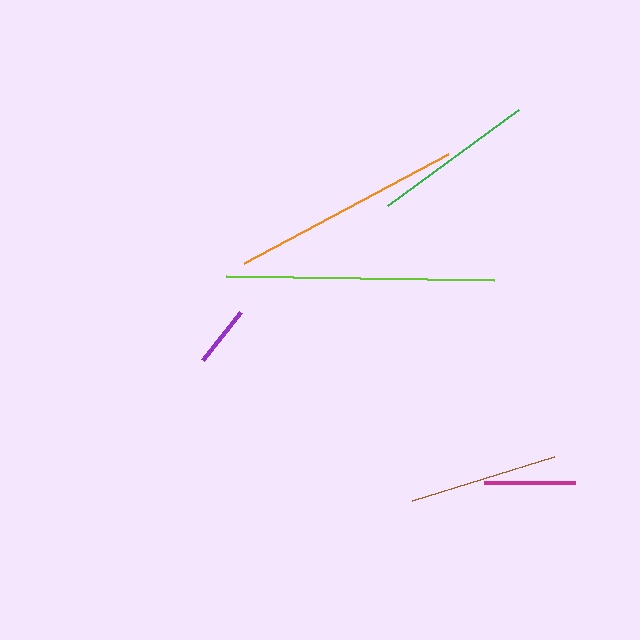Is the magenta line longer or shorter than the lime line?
The lime line is longer than the magenta line.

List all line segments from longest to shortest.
From longest to shortest: lime, orange, green, brown, magenta, purple.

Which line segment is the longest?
The lime line is the longest at approximately 269 pixels.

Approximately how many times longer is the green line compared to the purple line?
The green line is approximately 2.6 times the length of the purple line.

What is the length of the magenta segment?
The magenta segment is approximately 91 pixels long.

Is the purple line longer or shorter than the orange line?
The orange line is longer than the purple line.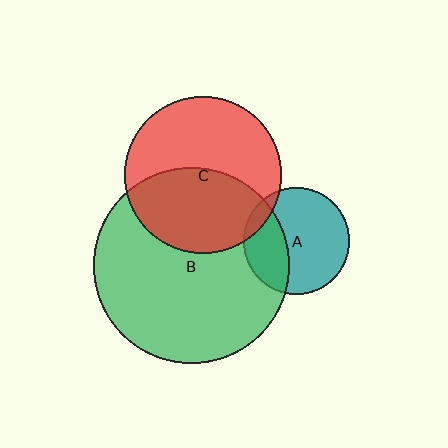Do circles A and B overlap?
Yes.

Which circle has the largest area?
Circle B (green).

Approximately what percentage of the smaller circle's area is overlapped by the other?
Approximately 35%.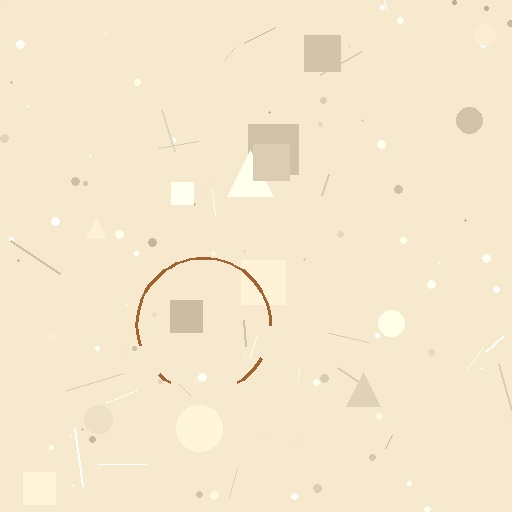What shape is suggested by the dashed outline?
The dashed outline suggests a circle.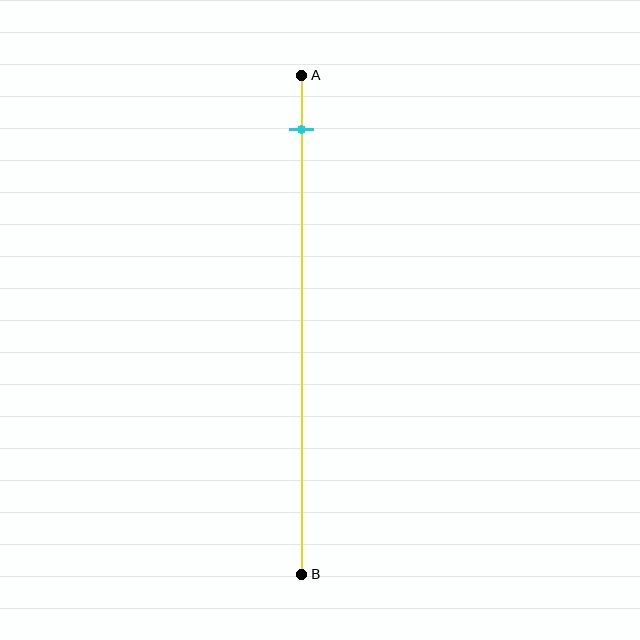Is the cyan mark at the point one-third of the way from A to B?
No, the mark is at about 10% from A, not at the 33% one-third point.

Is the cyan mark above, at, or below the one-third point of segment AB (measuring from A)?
The cyan mark is above the one-third point of segment AB.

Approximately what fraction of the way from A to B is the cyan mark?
The cyan mark is approximately 10% of the way from A to B.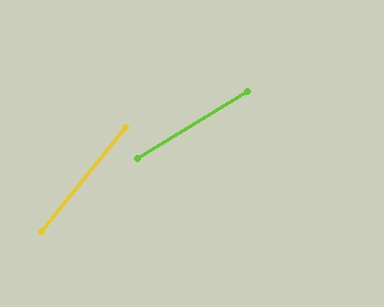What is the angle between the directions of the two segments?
Approximately 20 degrees.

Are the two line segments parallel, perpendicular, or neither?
Neither parallel nor perpendicular — they differ by about 20°.